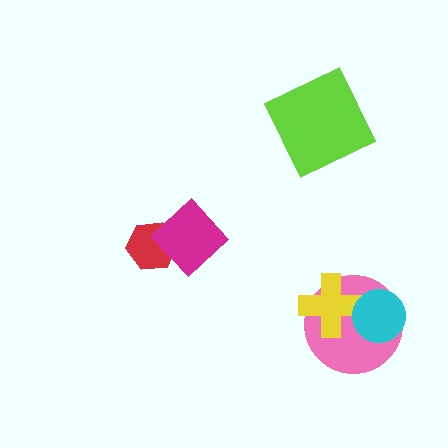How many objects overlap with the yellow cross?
2 objects overlap with the yellow cross.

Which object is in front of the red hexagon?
The magenta diamond is in front of the red hexagon.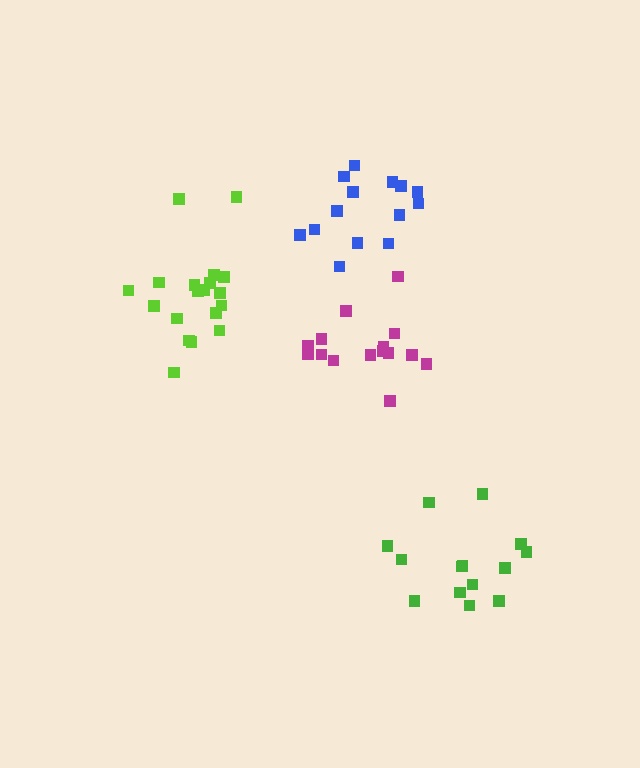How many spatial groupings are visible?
There are 4 spatial groupings.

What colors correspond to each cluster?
The clusters are colored: green, magenta, blue, lime.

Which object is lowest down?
The green cluster is bottommost.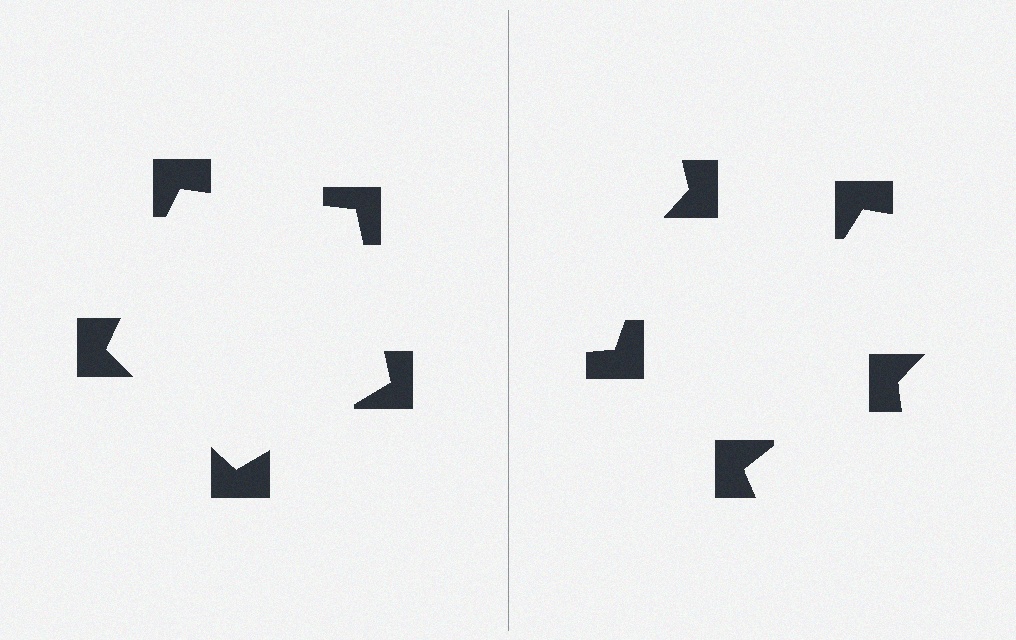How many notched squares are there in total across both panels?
10 — 5 on each side.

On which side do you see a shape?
An illusory pentagon appears on the left side. On the right side the wedge cuts are rotated, so no coherent shape forms.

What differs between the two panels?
The notched squares are positioned identically on both sides; only the wedge orientations differ. On the left they align to a pentagon; on the right they are misaligned.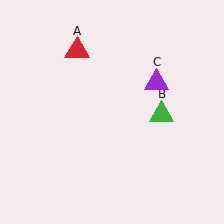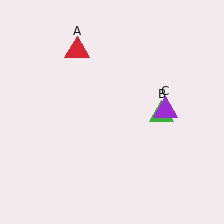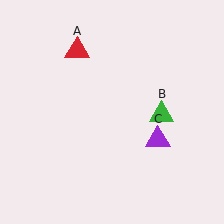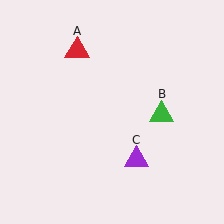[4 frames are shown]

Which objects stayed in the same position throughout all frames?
Red triangle (object A) and green triangle (object B) remained stationary.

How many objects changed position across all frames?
1 object changed position: purple triangle (object C).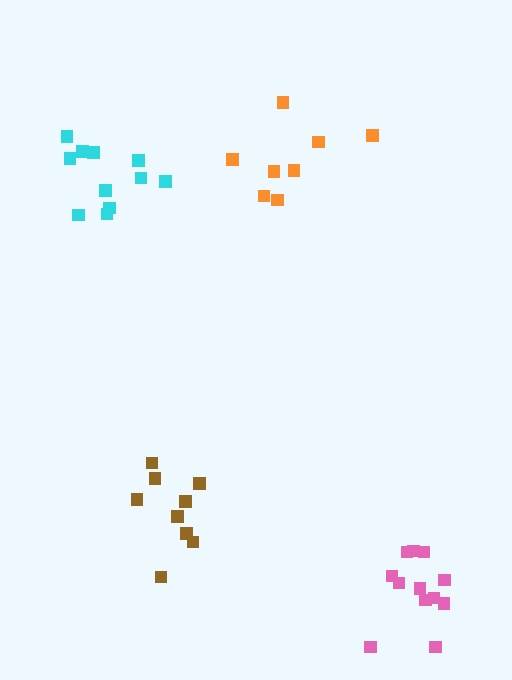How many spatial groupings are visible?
There are 4 spatial groupings.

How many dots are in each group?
Group 1: 11 dots, Group 2: 8 dots, Group 3: 9 dots, Group 4: 12 dots (40 total).